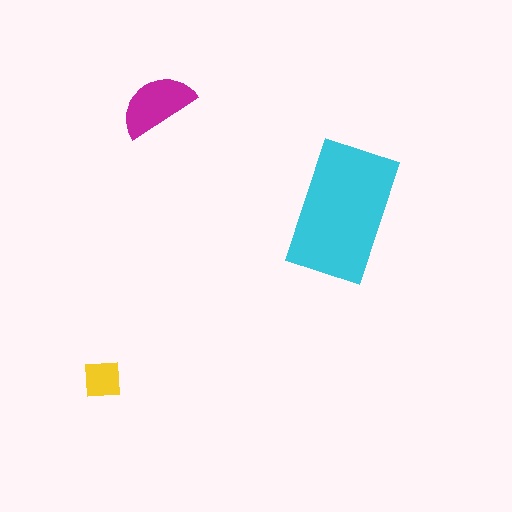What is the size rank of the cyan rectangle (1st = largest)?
1st.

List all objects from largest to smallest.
The cyan rectangle, the magenta semicircle, the yellow square.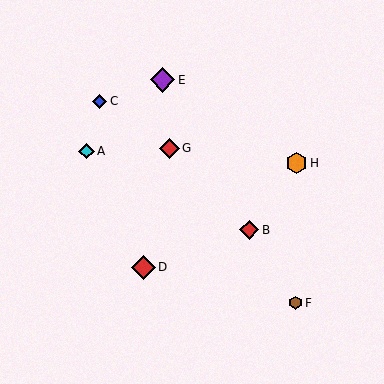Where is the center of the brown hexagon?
The center of the brown hexagon is at (296, 303).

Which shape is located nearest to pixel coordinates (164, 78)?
The purple diamond (labeled E) at (162, 80) is nearest to that location.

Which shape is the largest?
The purple diamond (labeled E) is the largest.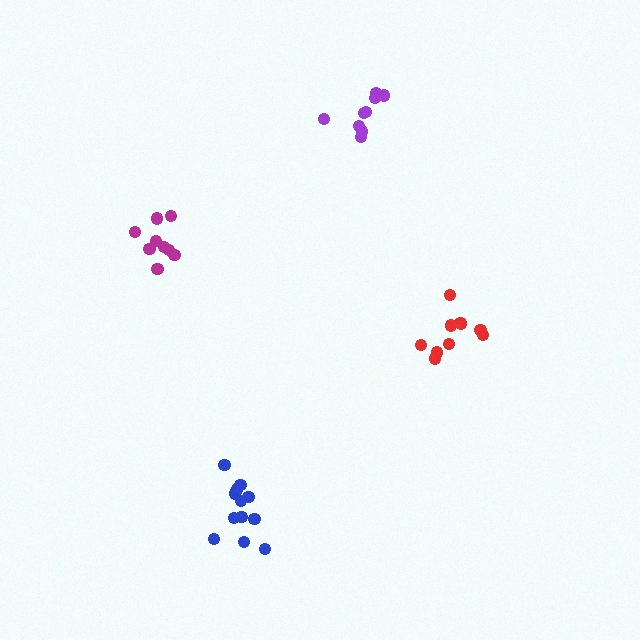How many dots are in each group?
Group 1: 13 dots, Group 2: 10 dots, Group 3: 10 dots, Group 4: 9 dots (42 total).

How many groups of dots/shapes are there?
There are 4 groups.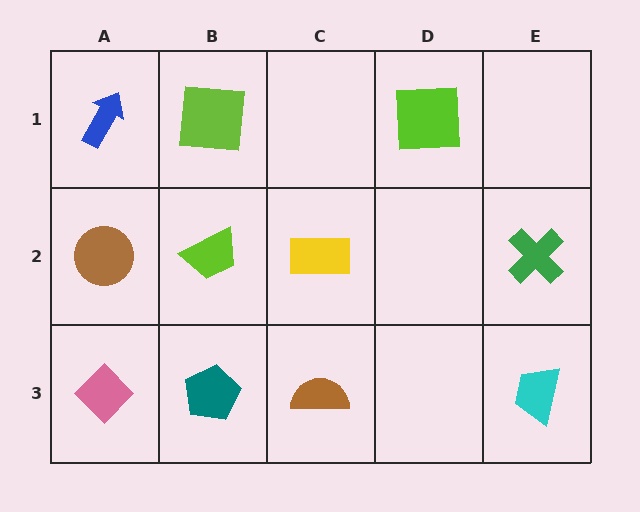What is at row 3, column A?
A pink diamond.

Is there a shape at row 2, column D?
No, that cell is empty.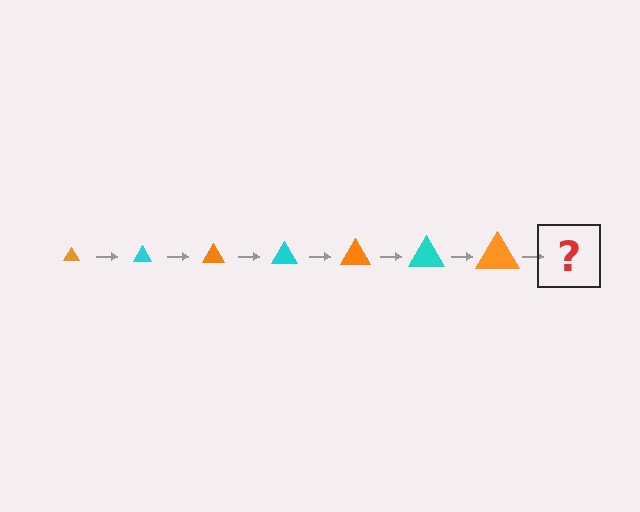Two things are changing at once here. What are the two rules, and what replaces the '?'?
The two rules are that the triangle grows larger each step and the color cycles through orange and cyan. The '?' should be a cyan triangle, larger than the previous one.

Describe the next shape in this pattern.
It should be a cyan triangle, larger than the previous one.